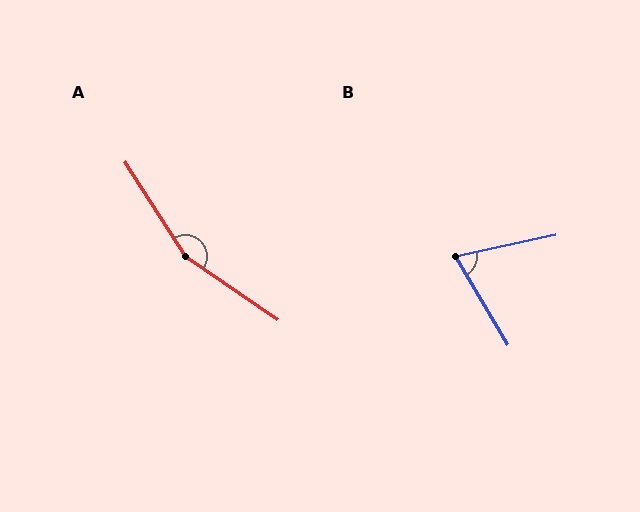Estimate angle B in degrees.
Approximately 72 degrees.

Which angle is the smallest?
B, at approximately 72 degrees.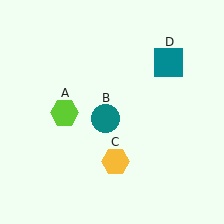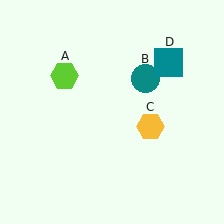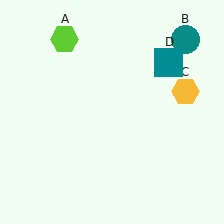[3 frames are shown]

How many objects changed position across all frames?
3 objects changed position: lime hexagon (object A), teal circle (object B), yellow hexagon (object C).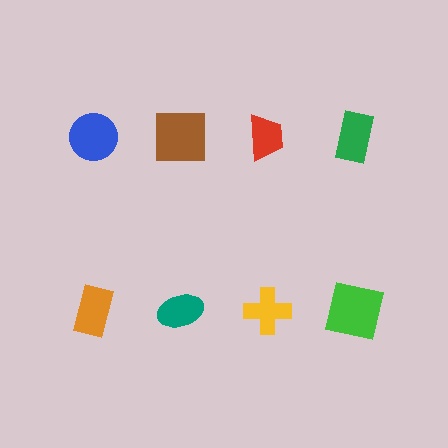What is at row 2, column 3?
A yellow cross.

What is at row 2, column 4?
A green square.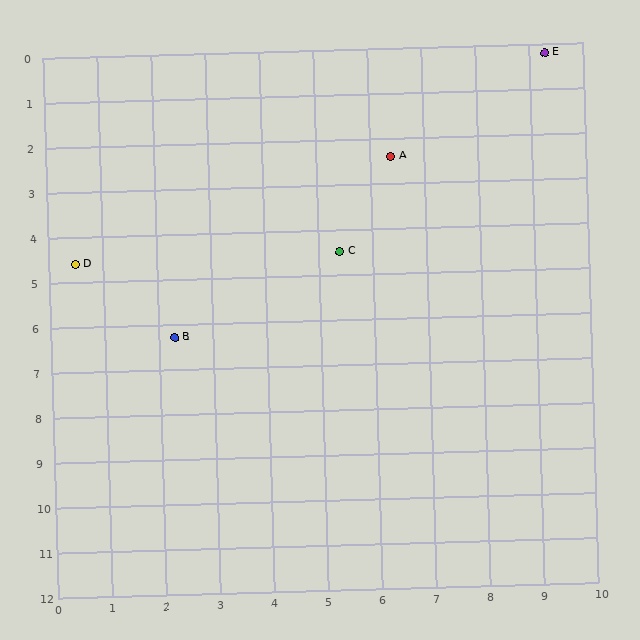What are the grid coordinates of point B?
Point B is at approximately (2.3, 6.3).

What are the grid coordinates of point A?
Point A is at approximately (6.4, 2.4).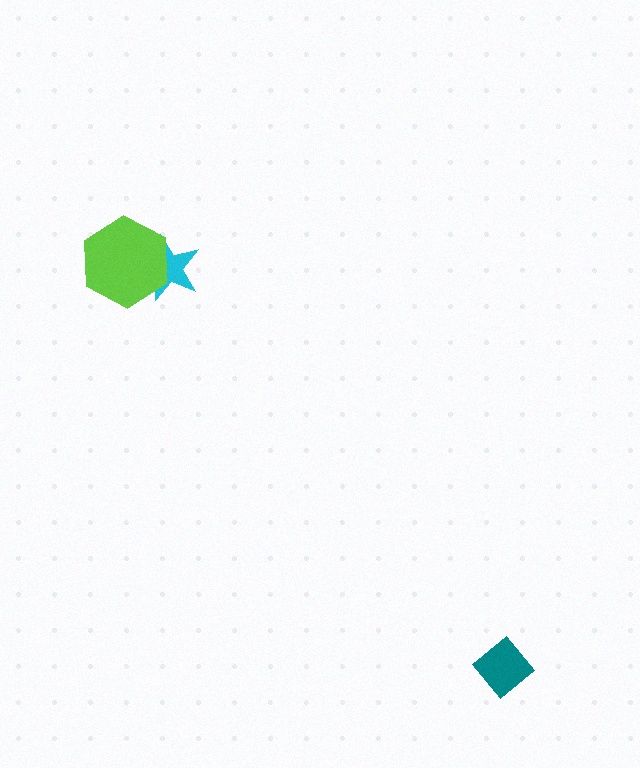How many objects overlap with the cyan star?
1 object overlaps with the cyan star.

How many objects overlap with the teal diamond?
0 objects overlap with the teal diamond.